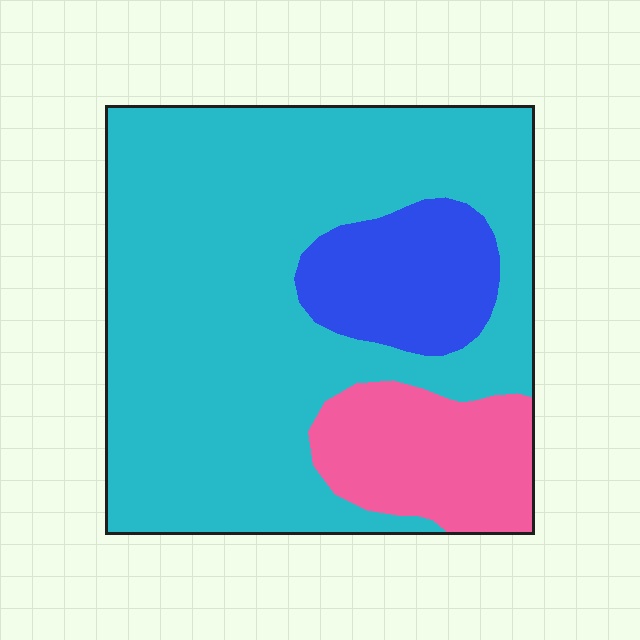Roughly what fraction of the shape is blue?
Blue takes up about one eighth (1/8) of the shape.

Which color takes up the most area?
Cyan, at roughly 70%.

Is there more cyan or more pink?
Cyan.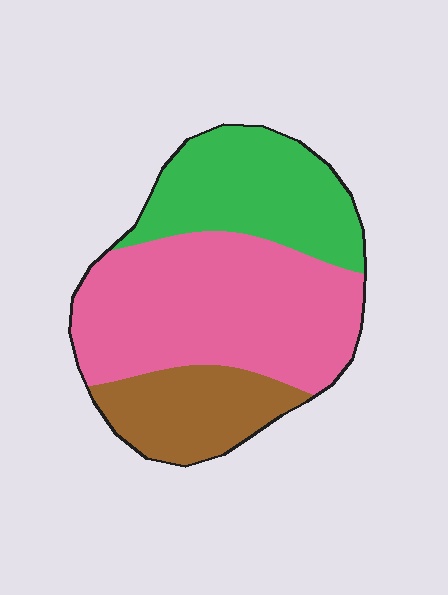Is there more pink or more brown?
Pink.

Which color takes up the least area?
Brown, at roughly 20%.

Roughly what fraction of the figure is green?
Green takes up about one third (1/3) of the figure.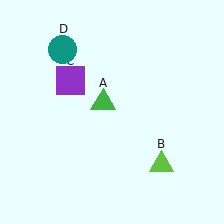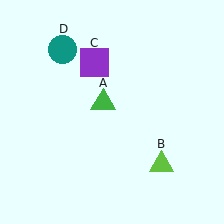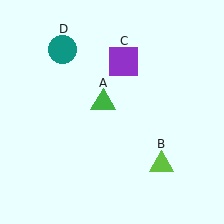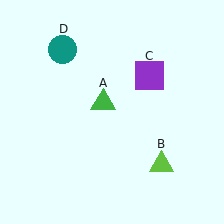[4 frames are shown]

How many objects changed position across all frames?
1 object changed position: purple square (object C).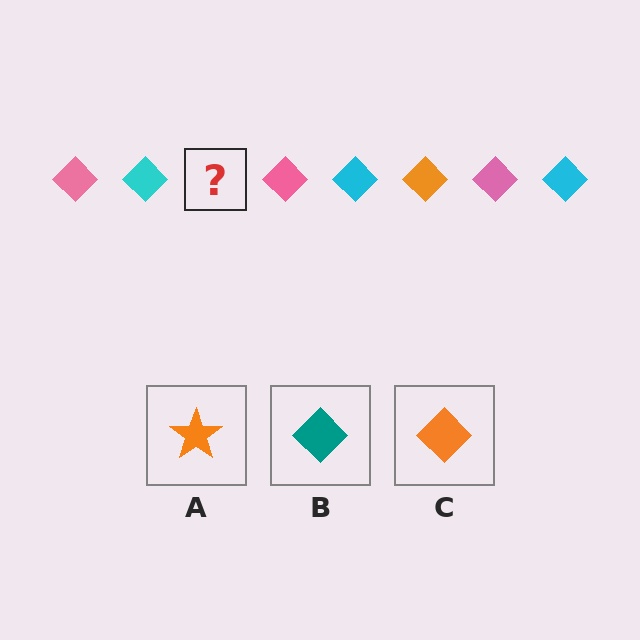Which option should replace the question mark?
Option C.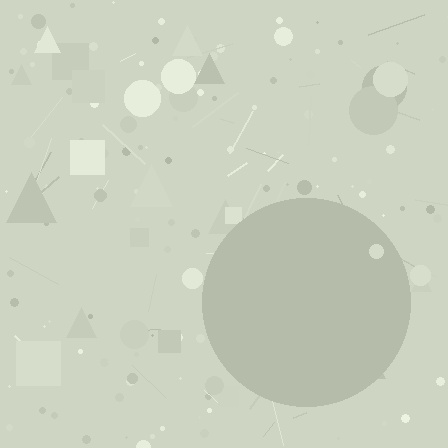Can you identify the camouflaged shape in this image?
The camouflaged shape is a circle.